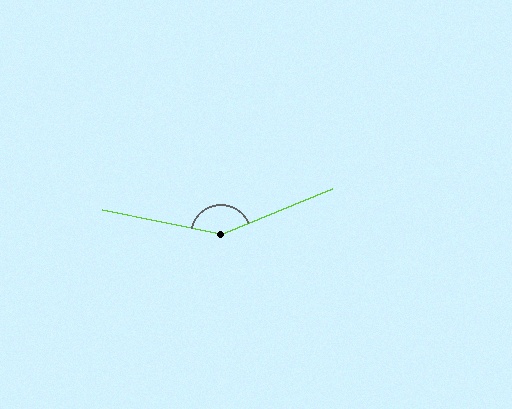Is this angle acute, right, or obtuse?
It is obtuse.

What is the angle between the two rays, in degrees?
Approximately 146 degrees.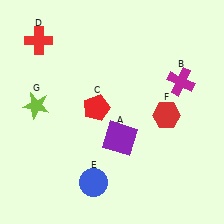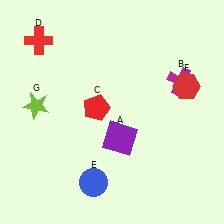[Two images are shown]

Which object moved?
The red hexagon (F) moved up.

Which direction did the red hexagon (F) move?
The red hexagon (F) moved up.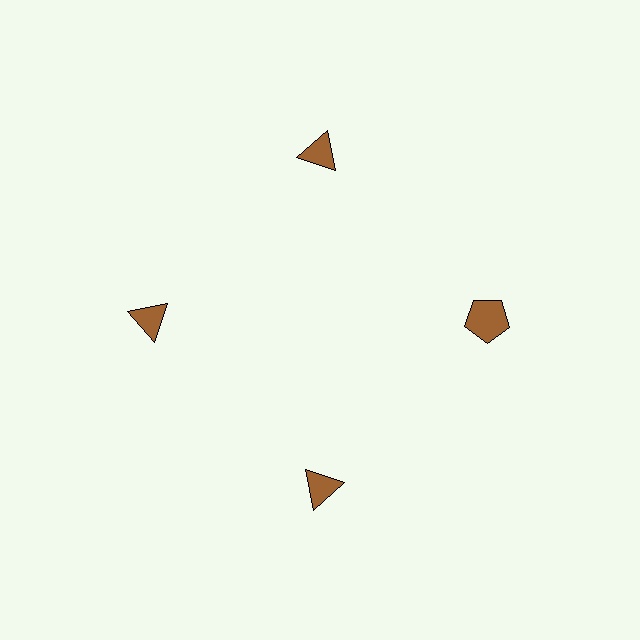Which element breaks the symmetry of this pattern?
The brown pentagon at roughly the 3 o'clock position breaks the symmetry. All other shapes are brown triangles.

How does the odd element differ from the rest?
It has a different shape: pentagon instead of triangle.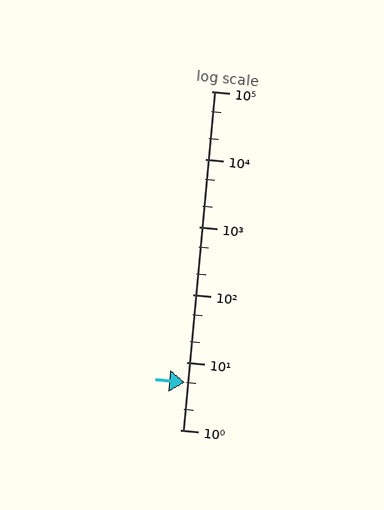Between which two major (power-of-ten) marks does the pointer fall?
The pointer is between 1 and 10.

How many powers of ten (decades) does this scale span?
The scale spans 5 decades, from 1 to 100000.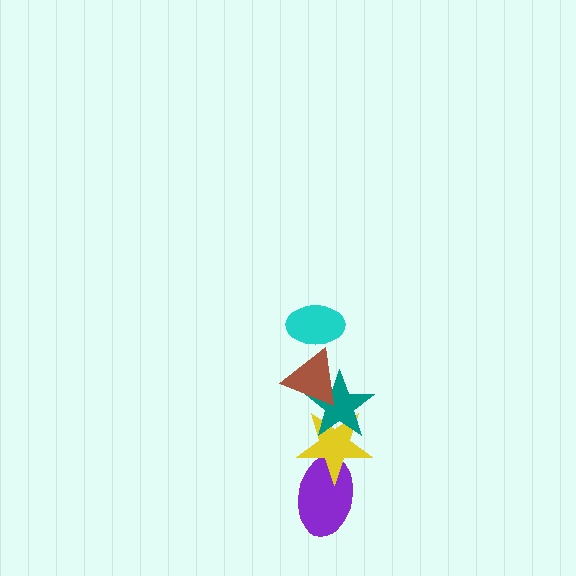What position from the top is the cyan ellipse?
The cyan ellipse is 1st from the top.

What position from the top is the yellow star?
The yellow star is 4th from the top.